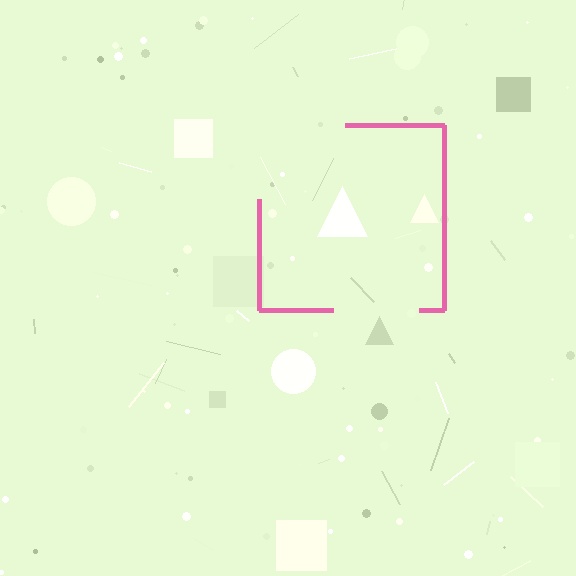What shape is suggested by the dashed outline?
The dashed outline suggests a square.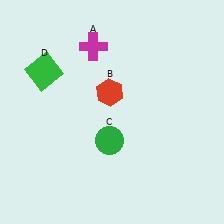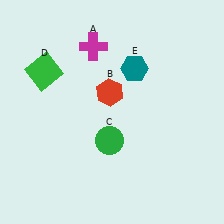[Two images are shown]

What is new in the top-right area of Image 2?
A teal hexagon (E) was added in the top-right area of Image 2.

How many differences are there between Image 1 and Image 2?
There is 1 difference between the two images.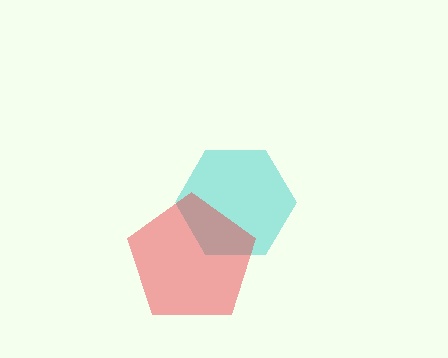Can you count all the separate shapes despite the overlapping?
Yes, there are 2 separate shapes.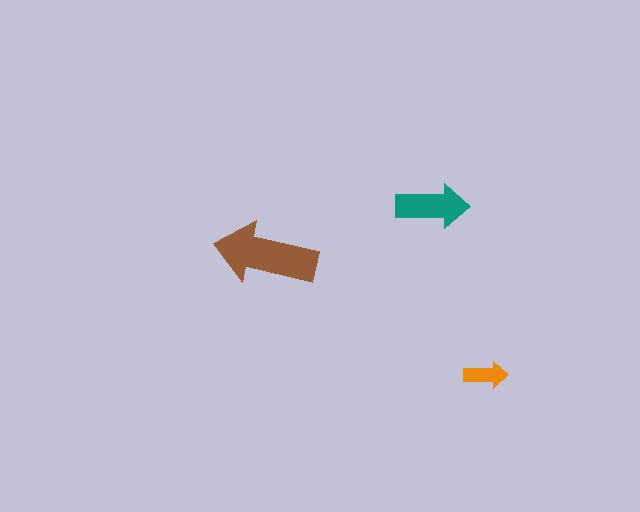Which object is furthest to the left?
The brown arrow is leftmost.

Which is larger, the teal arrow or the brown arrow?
The brown one.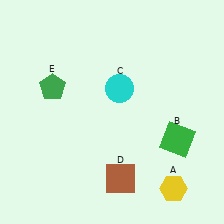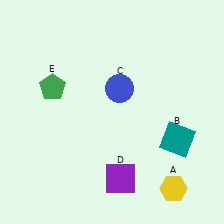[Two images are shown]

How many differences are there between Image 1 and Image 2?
There are 3 differences between the two images.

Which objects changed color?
B changed from green to teal. C changed from cyan to blue. D changed from brown to purple.